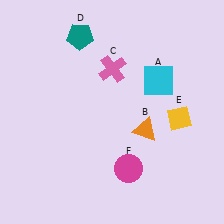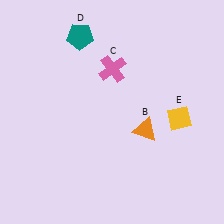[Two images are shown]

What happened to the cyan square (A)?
The cyan square (A) was removed in Image 2. It was in the top-right area of Image 1.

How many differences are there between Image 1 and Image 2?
There are 2 differences between the two images.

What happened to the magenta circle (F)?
The magenta circle (F) was removed in Image 2. It was in the bottom-right area of Image 1.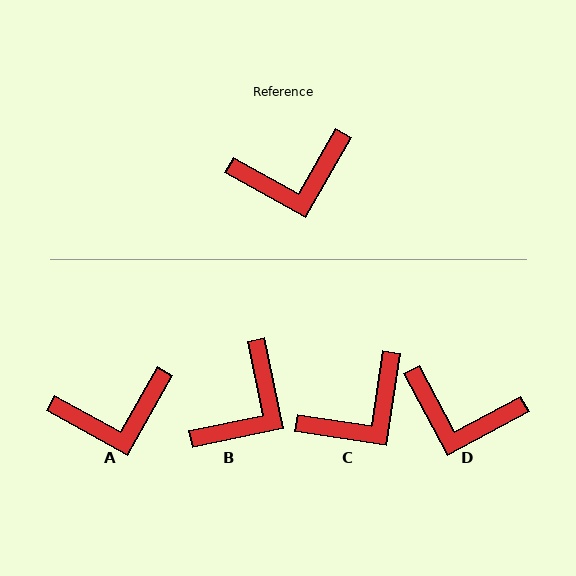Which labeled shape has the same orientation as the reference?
A.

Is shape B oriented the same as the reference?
No, it is off by about 41 degrees.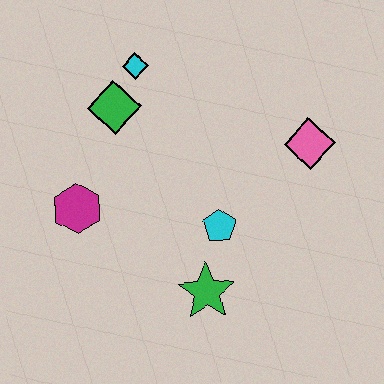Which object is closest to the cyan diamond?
The green diamond is closest to the cyan diamond.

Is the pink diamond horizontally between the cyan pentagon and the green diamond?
No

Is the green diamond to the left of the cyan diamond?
Yes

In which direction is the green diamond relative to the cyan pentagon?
The green diamond is above the cyan pentagon.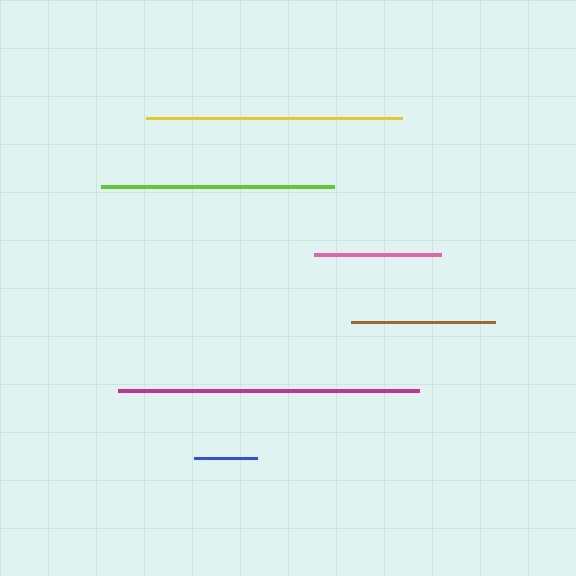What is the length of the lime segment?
The lime segment is approximately 233 pixels long.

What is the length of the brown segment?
The brown segment is approximately 144 pixels long.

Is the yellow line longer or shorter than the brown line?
The yellow line is longer than the brown line.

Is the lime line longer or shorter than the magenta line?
The magenta line is longer than the lime line.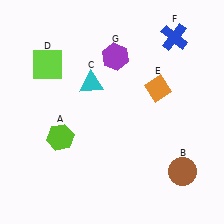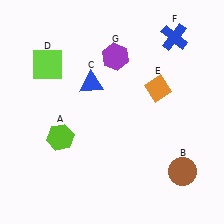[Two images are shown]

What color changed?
The triangle (C) changed from cyan in Image 1 to blue in Image 2.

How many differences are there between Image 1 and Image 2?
There is 1 difference between the two images.